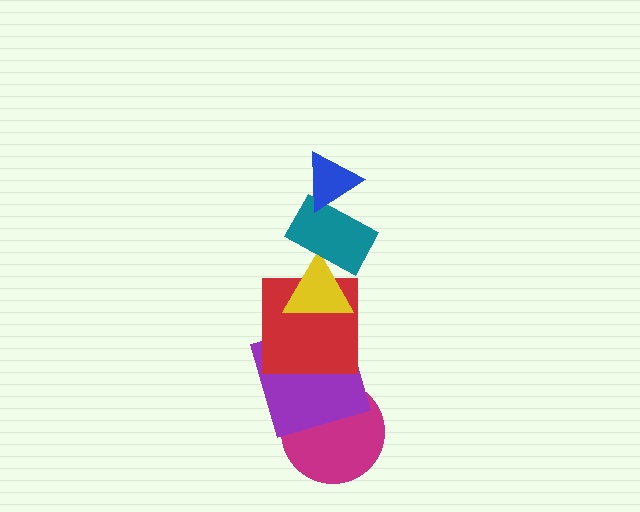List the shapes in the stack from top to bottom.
From top to bottom: the blue triangle, the teal rectangle, the yellow triangle, the red square, the purple square, the magenta circle.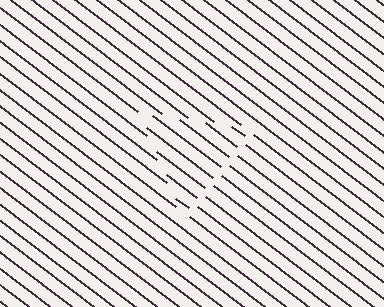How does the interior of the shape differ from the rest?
The interior of the shape contains the same grating, shifted by half a period — the contour is defined by the phase discontinuity where line-ends from the inner and outer gratings abut.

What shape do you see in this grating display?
An illusory triangle. The interior of the shape contains the same grating, shifted by half a period — the contour is defined by the phase discontinuity where line-ends from the inner and outer gratings abut.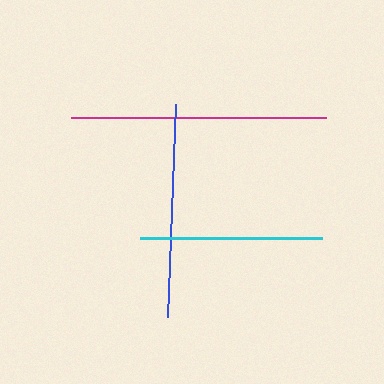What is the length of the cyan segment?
The cyan segment is approximately 183 pixels long.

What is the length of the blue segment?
The blue segment is approximately 212 pixels long.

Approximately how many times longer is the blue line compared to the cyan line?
The blue line is approximately 1.2 times the length of the cyan line.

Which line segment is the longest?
The magenta line is the longest at approximately 255 pixels.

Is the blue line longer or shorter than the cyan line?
The blue line is longer than the cyan line.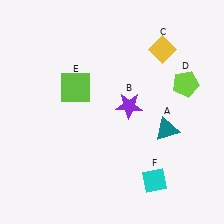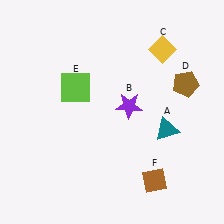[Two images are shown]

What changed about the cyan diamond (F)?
In Image 1, F is cyan. In Image 2, it changed to brown.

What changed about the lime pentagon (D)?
In Image 1, D is lime. In Image 2, it changed to brown.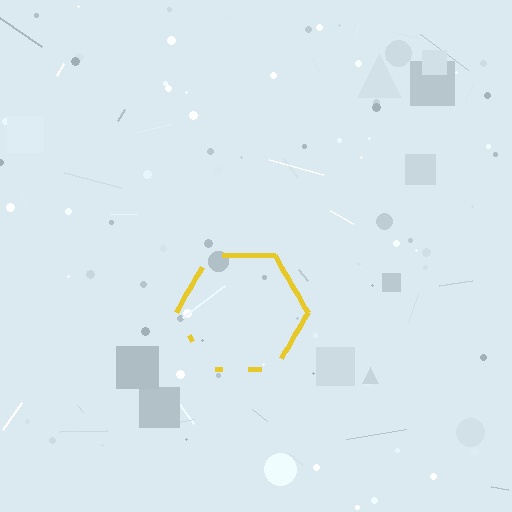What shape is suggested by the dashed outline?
The dashed outline suggests a hexagon.